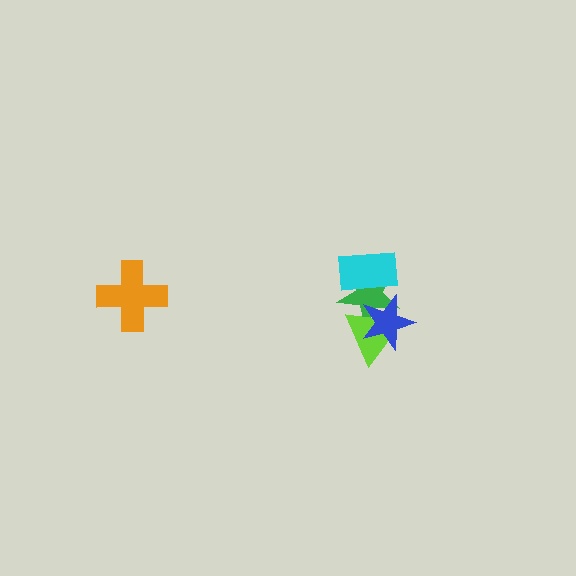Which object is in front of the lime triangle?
The blue star is in front of the lime triangle.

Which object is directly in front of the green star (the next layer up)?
The cyan rectangle is directly in front of the green star.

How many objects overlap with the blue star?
2 objects overlap with the blue star.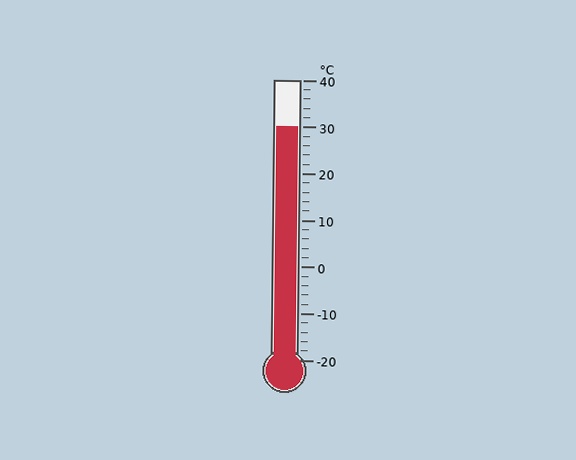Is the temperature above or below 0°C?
The temperature is above 0°C.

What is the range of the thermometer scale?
The thermometer scale ranges from -20°C to 40°C.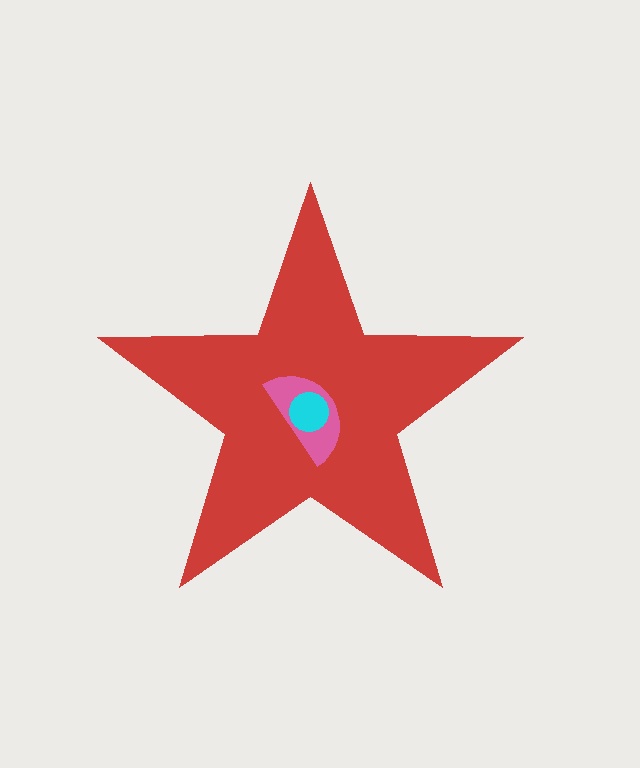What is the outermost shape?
The red star.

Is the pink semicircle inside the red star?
Yes.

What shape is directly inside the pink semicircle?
The cyan circle.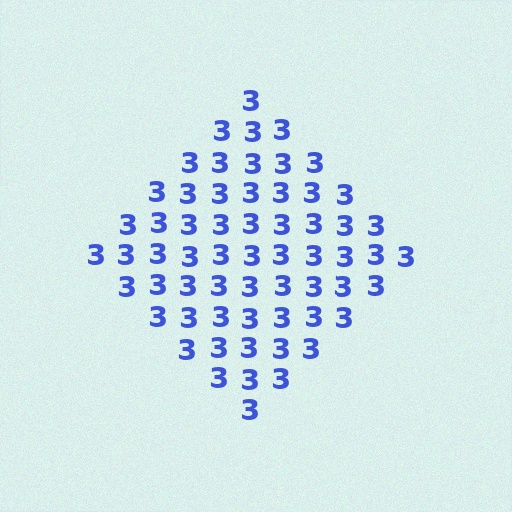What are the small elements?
The small elements are digit 3's.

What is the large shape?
The large shape is a diamond.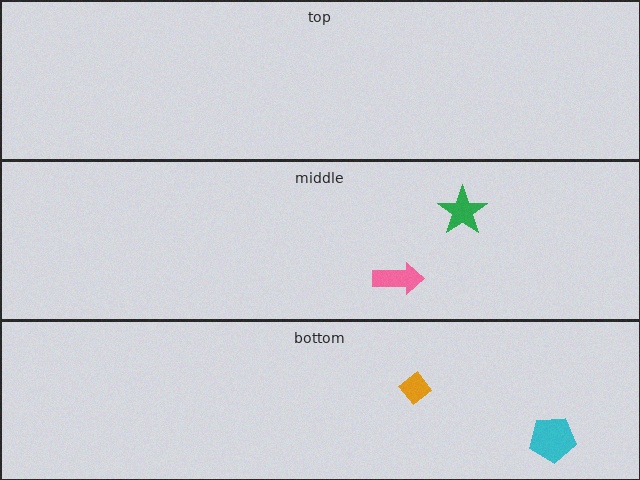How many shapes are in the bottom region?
2.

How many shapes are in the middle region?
2.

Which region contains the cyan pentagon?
The bottom region.